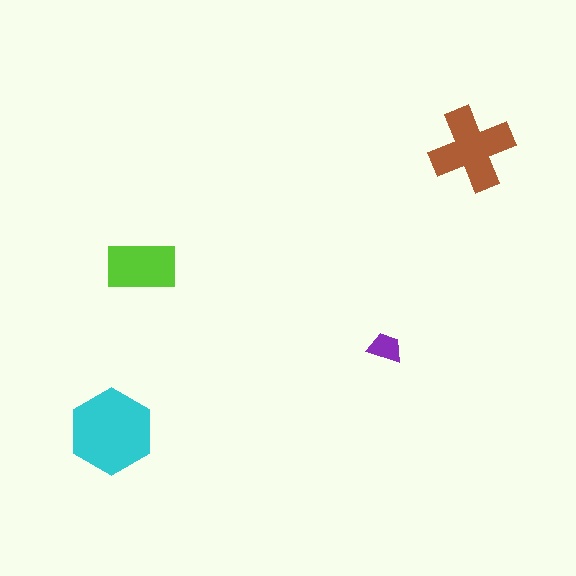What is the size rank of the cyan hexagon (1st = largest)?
1st.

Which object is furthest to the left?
The cyan hexagon is leftmost.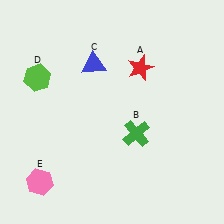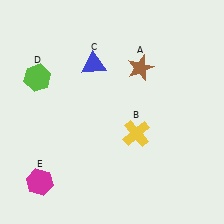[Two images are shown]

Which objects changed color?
A changed from red to brown. B changed from green to yellow. E changed from pink to magenta.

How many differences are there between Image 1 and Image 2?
There are 3 differences between the two images.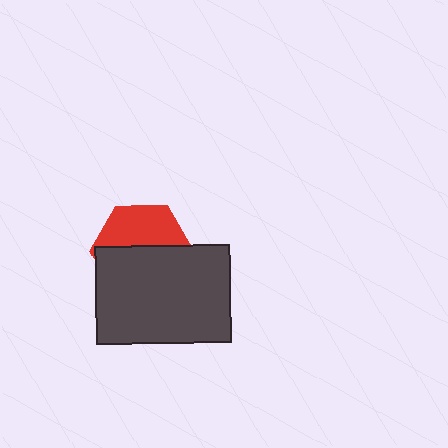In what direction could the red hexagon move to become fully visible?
The red hexagon could move up. That would shift it out from behind the dark gray rectangle entirely.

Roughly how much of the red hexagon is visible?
A small part of it is visible (roughly 42%).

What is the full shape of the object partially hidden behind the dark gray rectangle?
The partially hidden object is a red hexagon.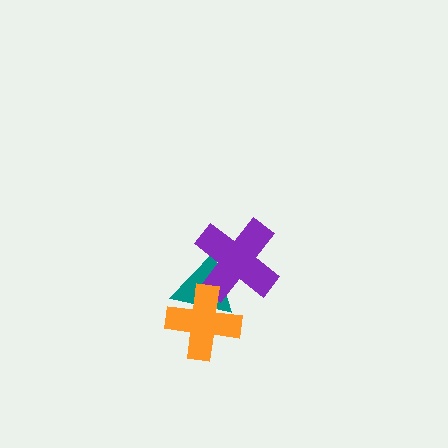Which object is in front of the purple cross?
The orange cross is in front of the purple cross.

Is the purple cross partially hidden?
Yes, it is partially covered by another shape.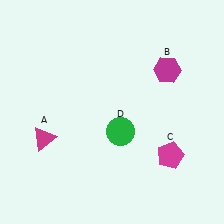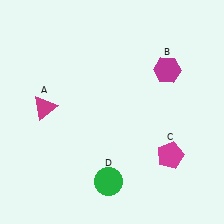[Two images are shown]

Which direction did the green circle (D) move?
The green circle (D) moved down.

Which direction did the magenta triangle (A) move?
The magenta triangle (A) moved up.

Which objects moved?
The objects that moved are: the magenta triangle (A), the green circle (D).